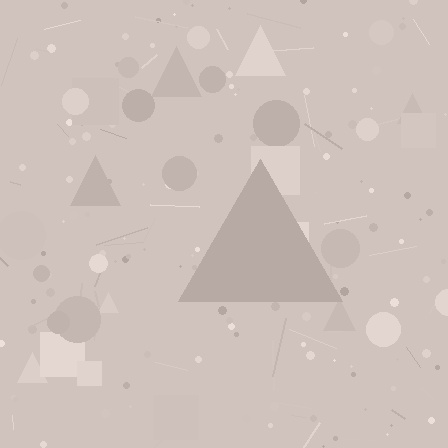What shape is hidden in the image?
A triangle is hidden in the image.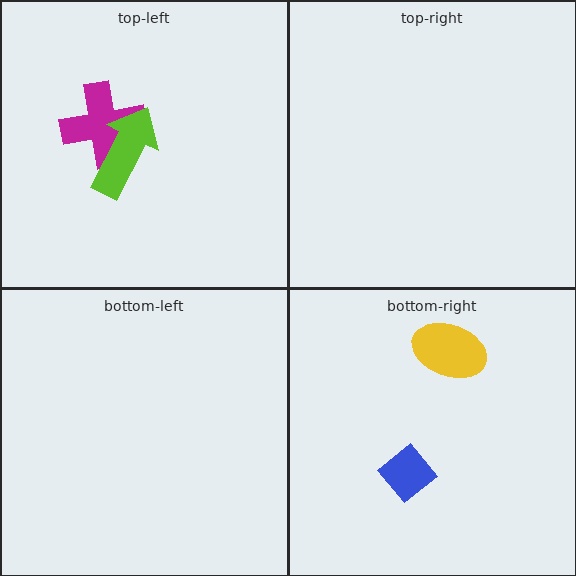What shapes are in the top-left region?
The magenta cross, the lime arrow.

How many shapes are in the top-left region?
2.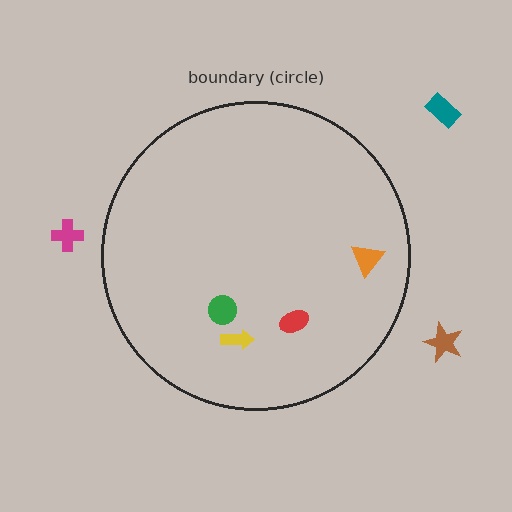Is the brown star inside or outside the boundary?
Outside.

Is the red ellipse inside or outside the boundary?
Inside.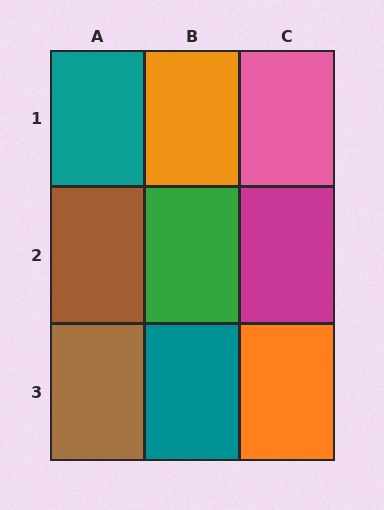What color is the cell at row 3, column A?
Brown.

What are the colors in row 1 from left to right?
Teal, orange, pink.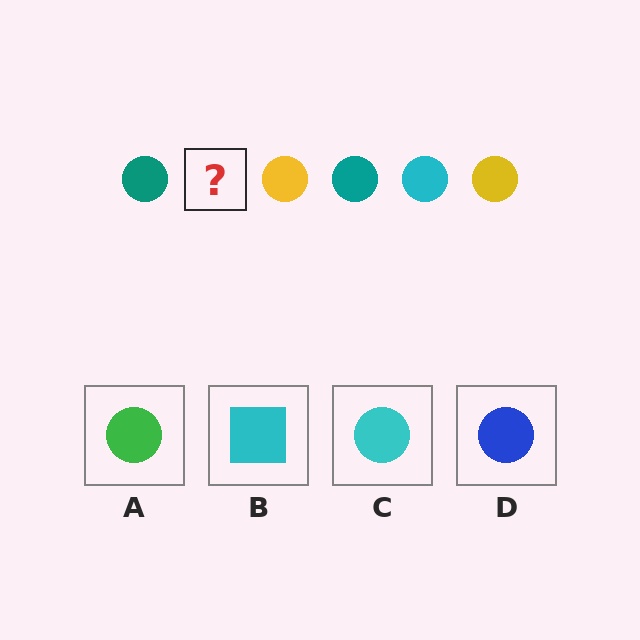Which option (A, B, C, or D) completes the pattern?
C.